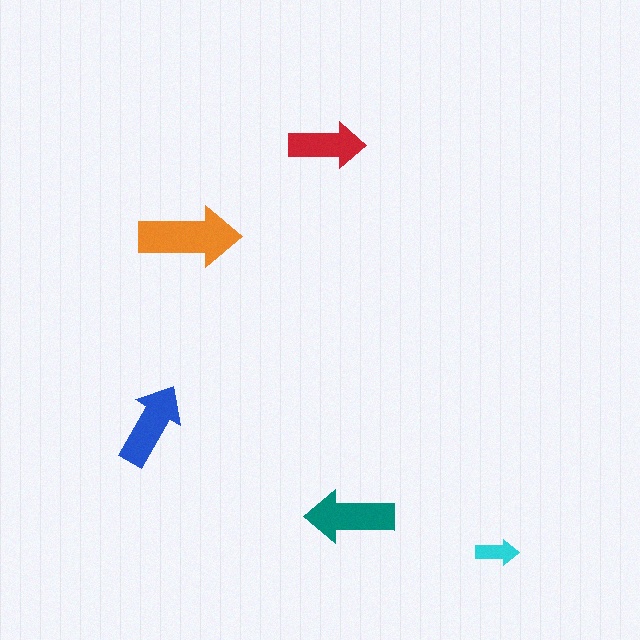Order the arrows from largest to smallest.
the orange one, the teal one, the blue one, the red one, the cyan one.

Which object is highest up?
The red arrow is topmost.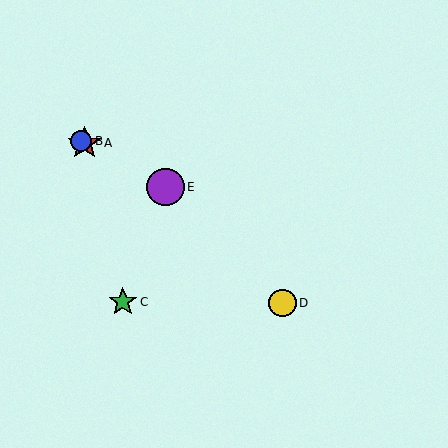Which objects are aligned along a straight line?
Objects A, B, E are aligned along a straight line.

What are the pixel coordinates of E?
Object E is at (165, 187).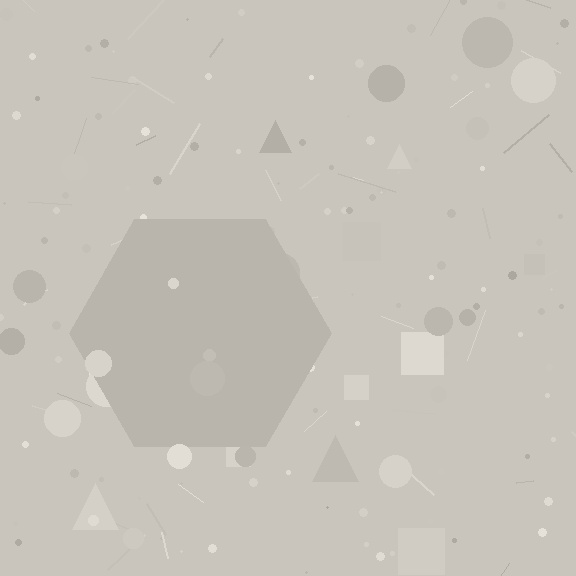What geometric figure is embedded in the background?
A hexagon is embedded in the background.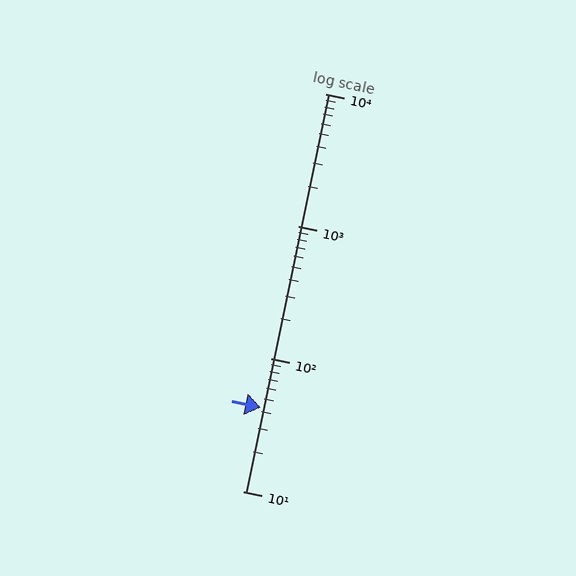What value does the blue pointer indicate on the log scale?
The pointer indicates approximately 43.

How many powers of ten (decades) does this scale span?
The scale spans 3 decades, from 10 to 10000.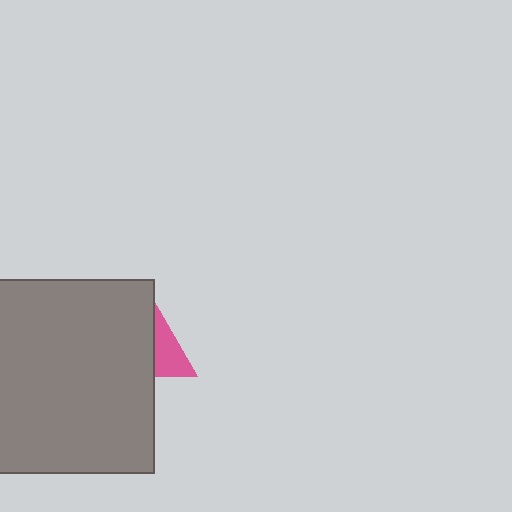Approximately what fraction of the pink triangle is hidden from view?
Roughly 63% of the pink triangle is hidden behind the gray square.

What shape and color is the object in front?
The object in front is a gray square.